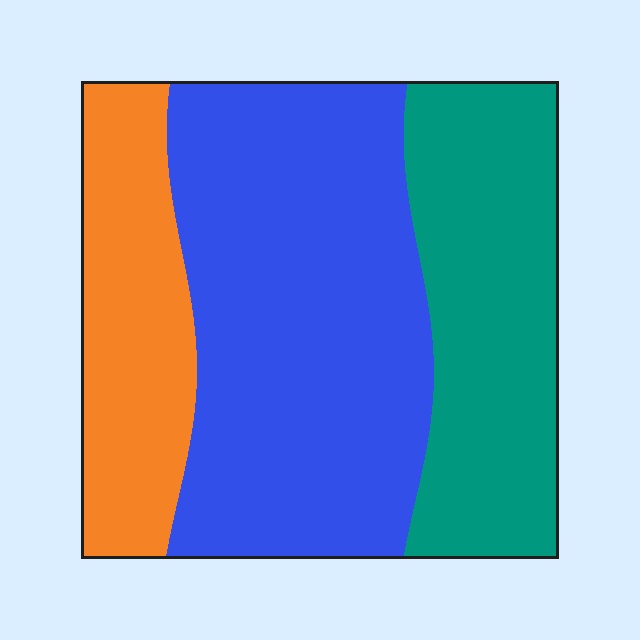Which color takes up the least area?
Orange, at roughly 20%.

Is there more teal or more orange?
Teal.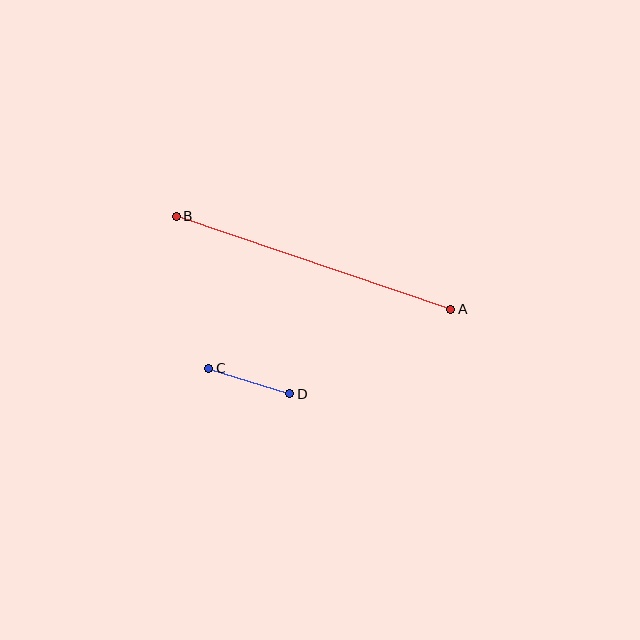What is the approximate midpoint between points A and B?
The midpoint is at approximately (313, 263) pixels.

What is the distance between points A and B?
The distance is approximately 289 pixels.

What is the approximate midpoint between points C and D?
The midpoint is at approximately (249, 381) pixels.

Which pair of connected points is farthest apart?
Points A and B are farthest apart.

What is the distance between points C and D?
The distance is approximately 85 pixels.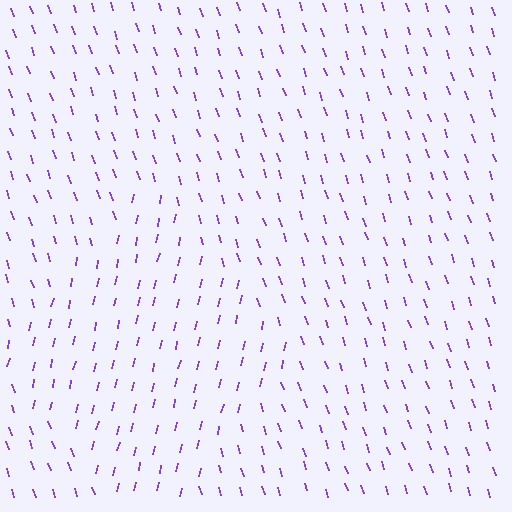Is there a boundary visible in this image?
Yes, there is a texture boundary formed by a change in line orientation.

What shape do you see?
I see a diamond.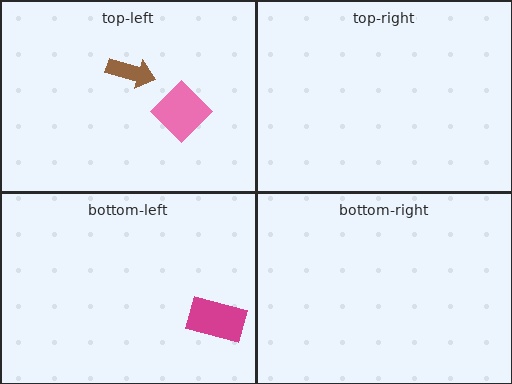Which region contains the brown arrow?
The top-left region.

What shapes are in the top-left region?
The pink diamond, the brown arrow.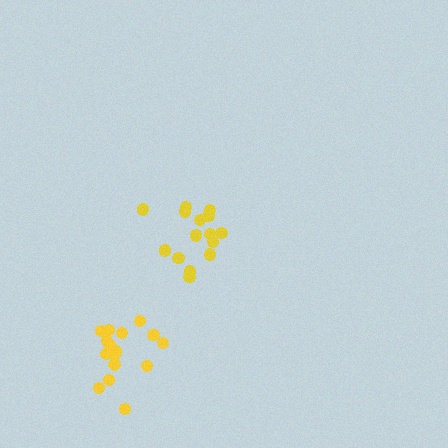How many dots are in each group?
Group 1: 15 dots, Group 2: 16 dots (31 total).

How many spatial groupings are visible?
There are 2 spatial groupings.